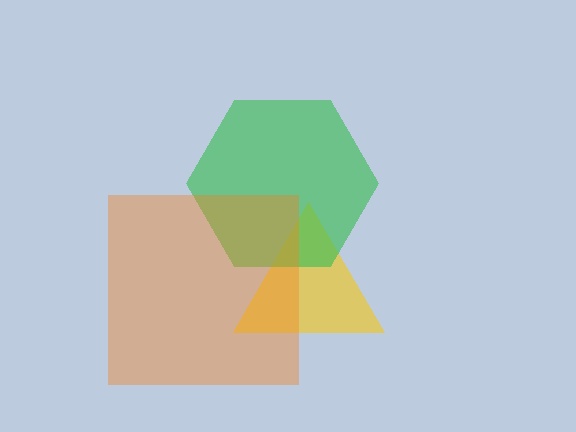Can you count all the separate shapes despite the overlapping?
Yes, there are 3 separate shapes.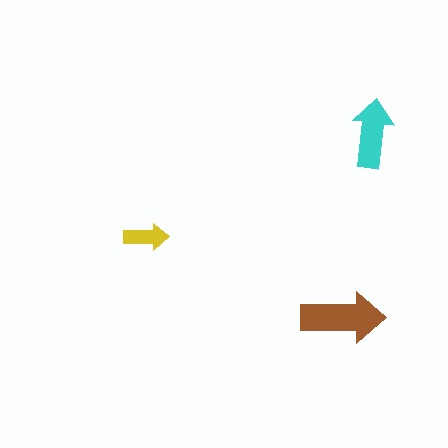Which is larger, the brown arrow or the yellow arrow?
The brown one.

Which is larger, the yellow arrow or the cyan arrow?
The cyan one.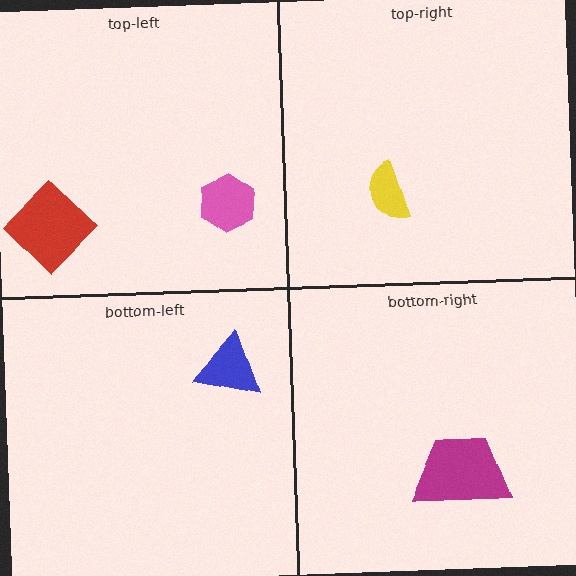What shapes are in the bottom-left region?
The blue triangle.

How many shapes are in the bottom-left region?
1.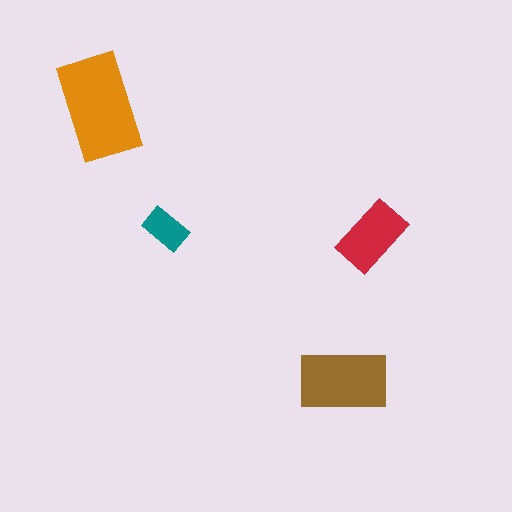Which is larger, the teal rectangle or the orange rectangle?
The orange one.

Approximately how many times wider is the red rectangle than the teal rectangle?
About 1.5 times wider.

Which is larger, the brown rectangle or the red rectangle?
The brown one.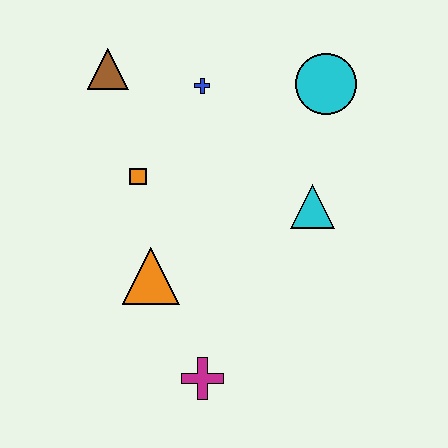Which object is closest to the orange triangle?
The orange square is closest to the orange triangle.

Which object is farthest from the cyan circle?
The magenta cross is farthest from the cyan circle.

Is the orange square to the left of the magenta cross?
Yes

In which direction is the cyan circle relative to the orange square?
The cyan circle is to the right of the orange square.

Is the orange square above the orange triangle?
Yes